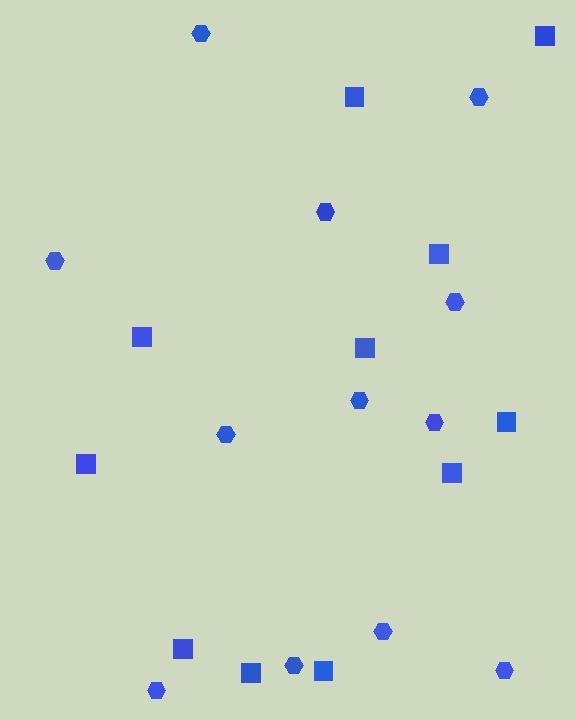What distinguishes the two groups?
There are 2 groups: one group of squares (11) and one group of hexagons (12).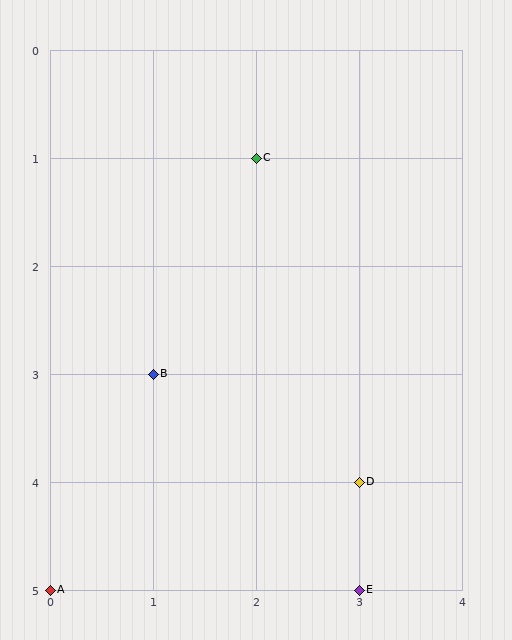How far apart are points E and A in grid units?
Points E and A are 3 columns apart.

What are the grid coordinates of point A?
Point A is at grid coordinates (0, 5).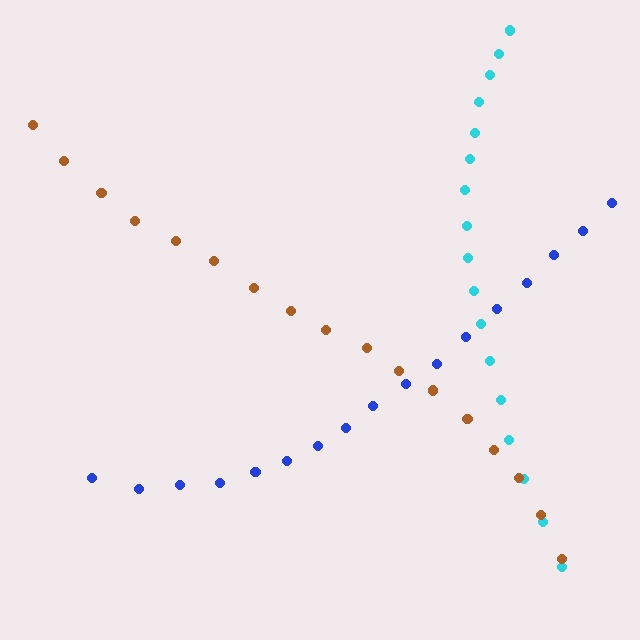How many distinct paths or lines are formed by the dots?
There are 3 distinct paths.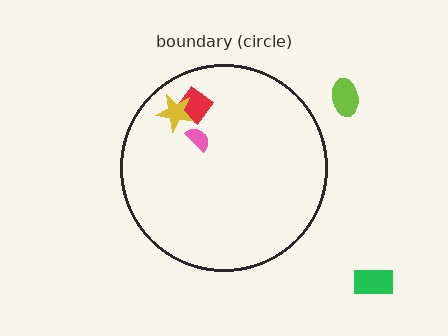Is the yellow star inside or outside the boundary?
Inside.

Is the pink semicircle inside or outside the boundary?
Inside.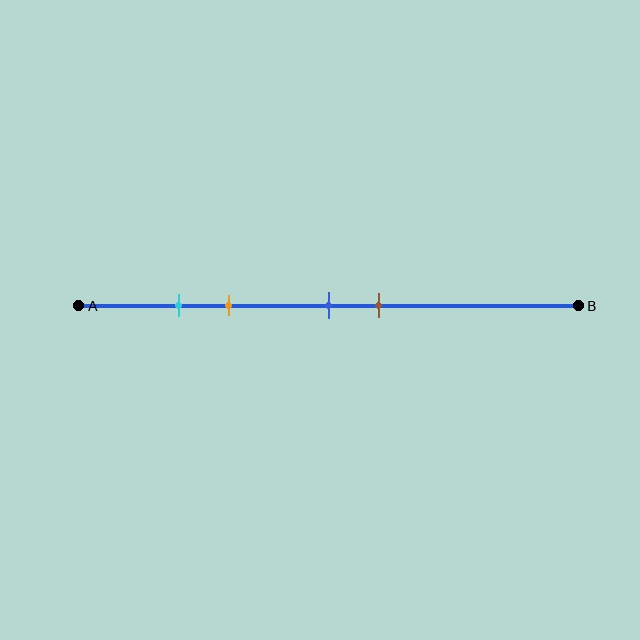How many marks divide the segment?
There are 4 marks dividing the segment.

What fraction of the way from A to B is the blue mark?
The blue mark is approximately 50% (0.5) of the way from A to B.